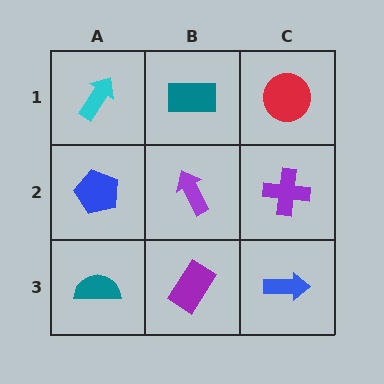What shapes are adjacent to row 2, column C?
A red circle (row 1, column C), a blue arrow (row 3, column C), a purple arrow (row 2, column B).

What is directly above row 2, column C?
A red circle.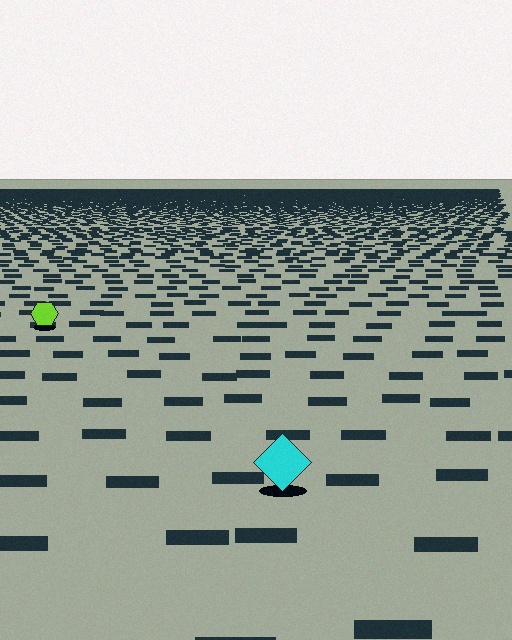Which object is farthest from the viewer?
The lime hexagon is farthest from the viewer. It appears smaller and the ground texture around it is denser.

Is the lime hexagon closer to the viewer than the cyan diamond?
No. The cyan diamond is closer — you can tell from the texture gradient: the ground texture is coarser near it.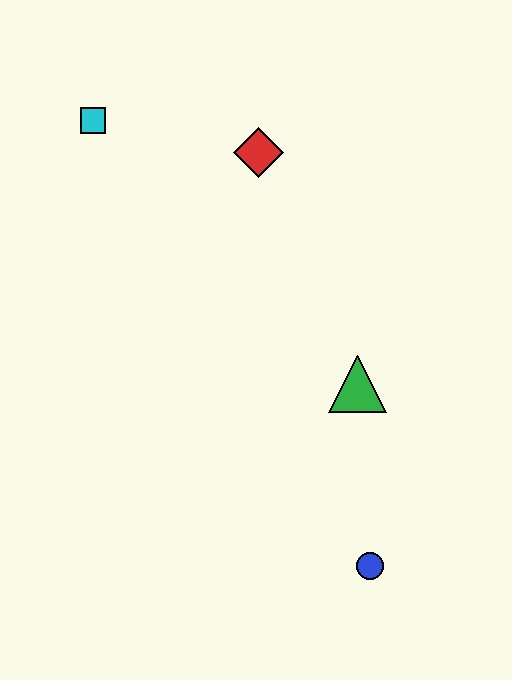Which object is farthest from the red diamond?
The blue circle is farthest from the red diamond.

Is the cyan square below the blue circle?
No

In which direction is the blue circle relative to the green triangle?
The blue circle is below the green triangle.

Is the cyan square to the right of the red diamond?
No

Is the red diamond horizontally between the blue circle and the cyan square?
Yes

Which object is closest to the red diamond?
The cyan square is closest to the red diamond.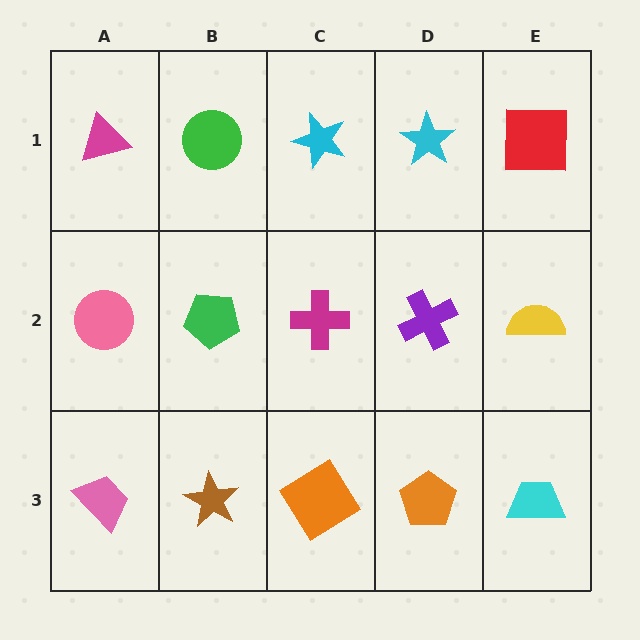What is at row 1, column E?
A red square.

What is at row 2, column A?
A pink circle.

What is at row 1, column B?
A green circle.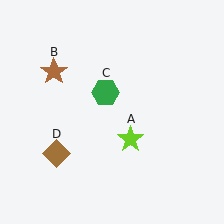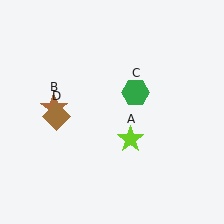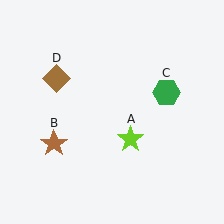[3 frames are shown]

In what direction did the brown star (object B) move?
The brown star (object B) moved down.